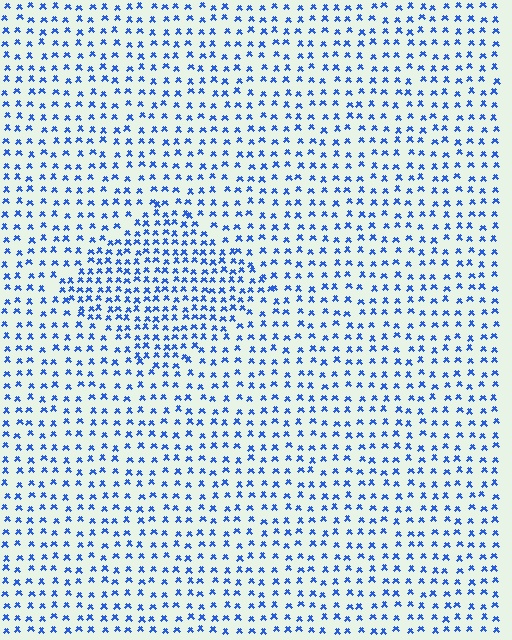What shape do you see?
I see a diamond.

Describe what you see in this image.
The image contains small blue elements arranged at two different densities. A diamond-shaped region is visible where the elements are more densely packed than the surrounding area.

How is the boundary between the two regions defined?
The boundary is defined by a change in element density (approximately 1.7x ratio). All elements are the same color, size, and shape.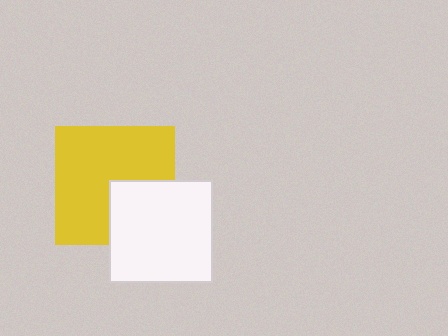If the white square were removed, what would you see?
You would see the complete yellow square.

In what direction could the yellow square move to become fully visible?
The yellow square could move toward the upper-left. That would shift it out from behind the white square entirely.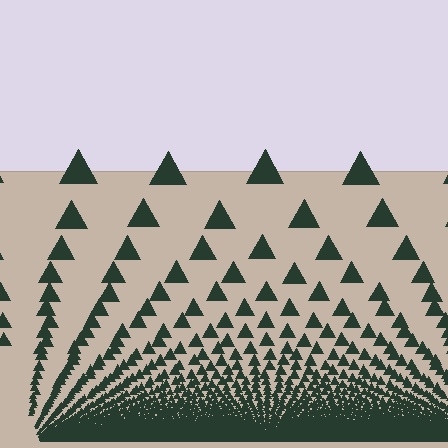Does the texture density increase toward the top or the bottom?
Density increases toward the bottom.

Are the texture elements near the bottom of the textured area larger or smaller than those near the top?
Smaller. The gradient is inverted — elements near the bottom are smaller and denser.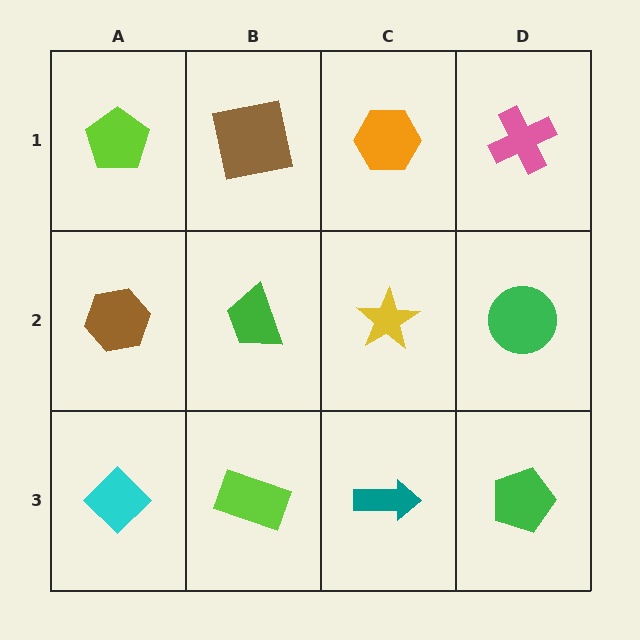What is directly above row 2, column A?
A lime pentagon.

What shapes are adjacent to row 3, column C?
A yellow star (row 2, column C), a lime rectangle (row 3, column B), a green pentagon (row 3, column D).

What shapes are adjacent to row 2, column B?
A brown square (row 1, column B), a lime rectangle (row 3, column B), a brown hexagon (row 2, column A), a yellow star (row 2, column C).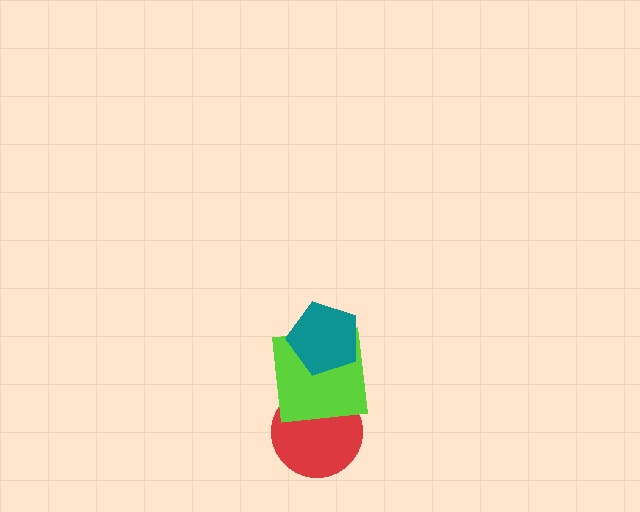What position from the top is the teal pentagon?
The teal pentagon is 1st from the top.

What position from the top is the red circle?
The red circle is 3rd from the top.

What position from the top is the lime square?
The lime square is 2nd from the top.